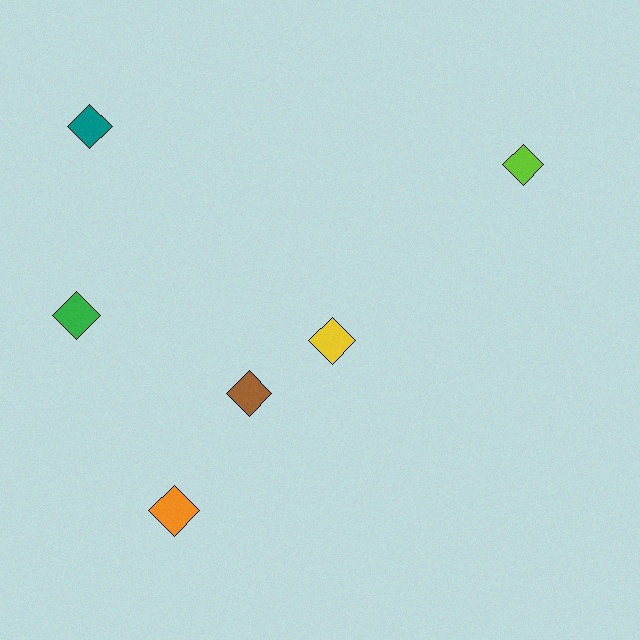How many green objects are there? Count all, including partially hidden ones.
There is 1 green object.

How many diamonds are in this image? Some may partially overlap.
There are 6 diamonds.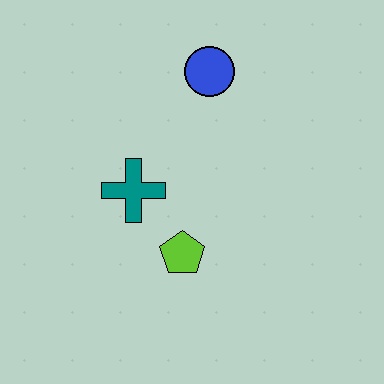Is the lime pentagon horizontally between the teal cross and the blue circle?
Yes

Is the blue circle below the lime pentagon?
No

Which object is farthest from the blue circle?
The lime pentagon is farthest from the blue circle.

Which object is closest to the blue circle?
The teal cross is closest to the blue circle.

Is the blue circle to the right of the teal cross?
Yes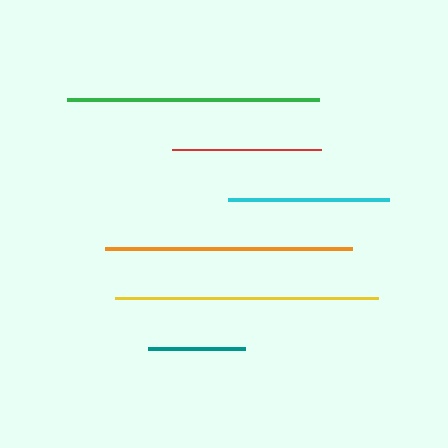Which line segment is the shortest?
The teal line is the shortest at approximately 98 pixels.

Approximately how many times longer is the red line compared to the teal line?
The red line is approximately 1.5 times the length of the teal line.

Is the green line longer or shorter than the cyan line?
The green line is longer than the cyan line.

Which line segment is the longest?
The yellow line is the longest at approximately 263 pixels.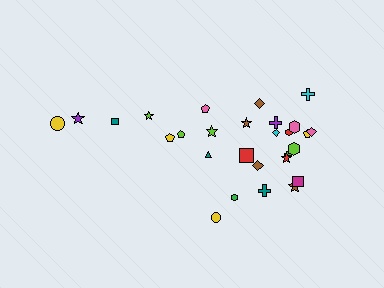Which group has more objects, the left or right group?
The right group.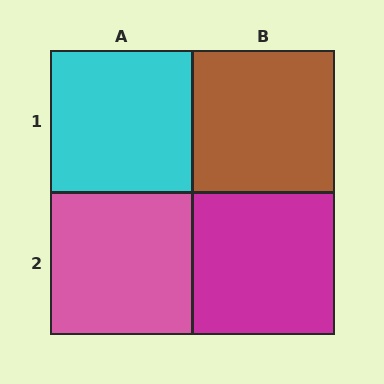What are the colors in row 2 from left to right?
Pink, magenta.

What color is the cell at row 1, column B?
Brown.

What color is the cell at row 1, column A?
Cyan.